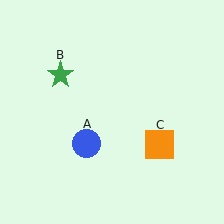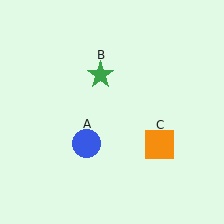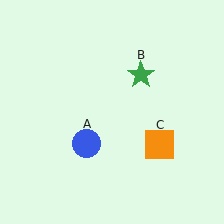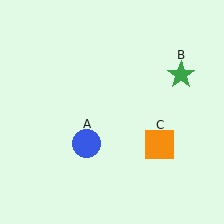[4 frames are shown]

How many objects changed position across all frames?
1 object changed position: green star (object B).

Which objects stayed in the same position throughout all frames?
Blue circle (object A) and orange square (object C) remained stationary.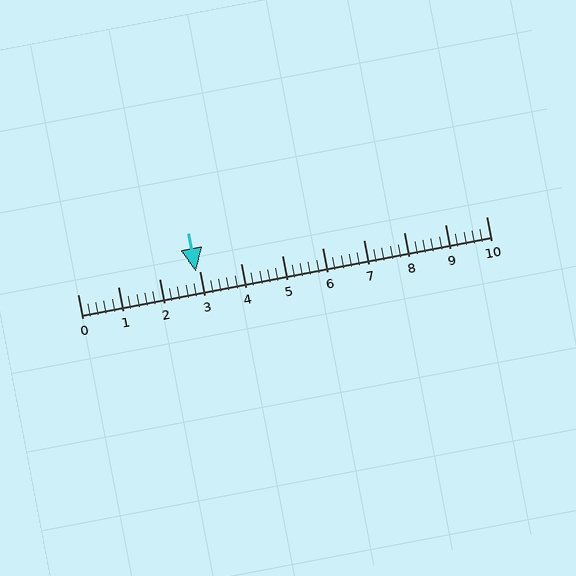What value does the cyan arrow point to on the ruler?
The cyan arrow points to approximately 2.9.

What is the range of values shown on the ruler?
The ruler shows values from 0 to 10.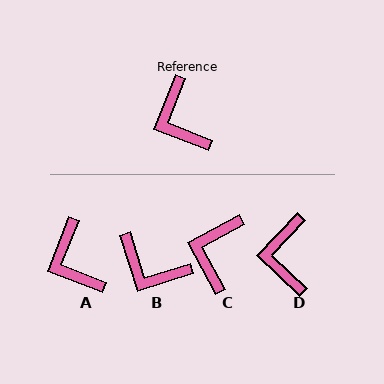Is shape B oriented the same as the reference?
No, it is off by about 39 degrees.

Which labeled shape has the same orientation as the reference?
A.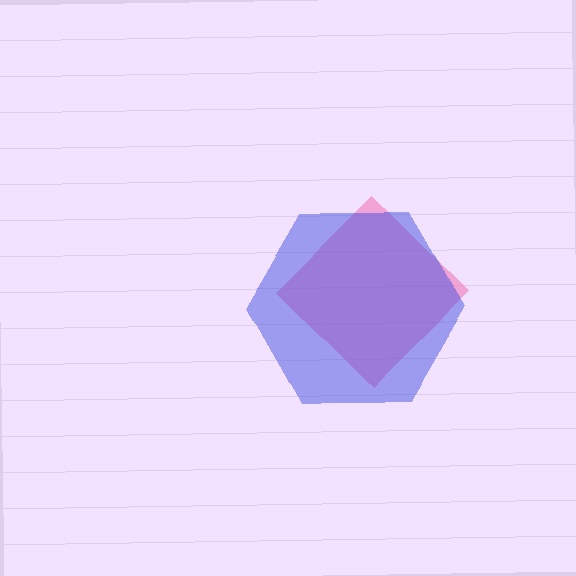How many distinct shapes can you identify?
There are 2 distinct shapes: a pink diamond, a blue hexagon.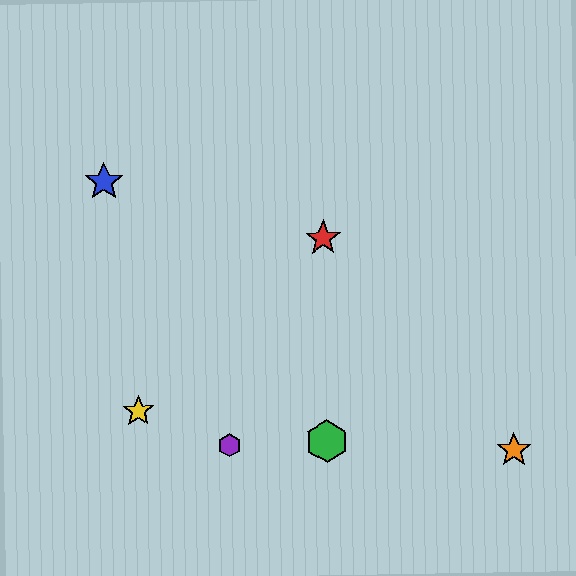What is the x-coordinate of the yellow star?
The yellow star is at x≈138.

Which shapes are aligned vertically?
The red star, the green hexagon are aligned vertically.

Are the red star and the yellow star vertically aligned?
No, the red star is at x≈323 and the yellow star is at x≈138.